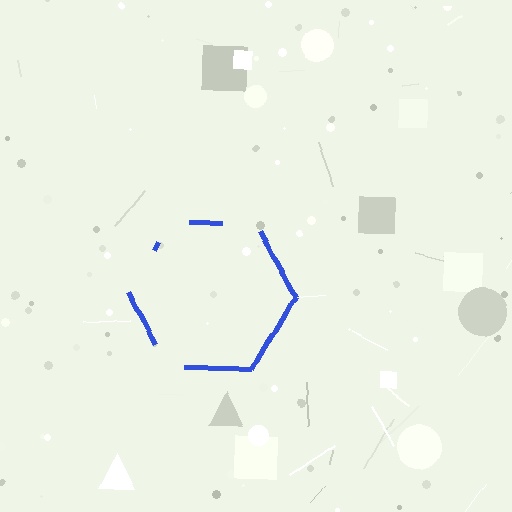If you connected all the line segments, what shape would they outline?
They would outline a hexagon.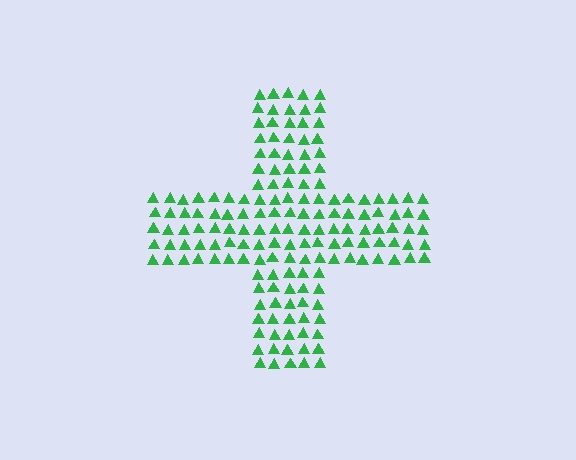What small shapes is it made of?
It is made of small triangles.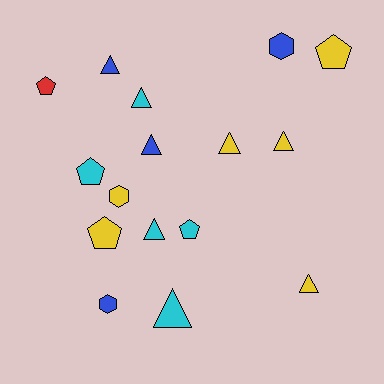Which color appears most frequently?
Yellow, with 6 objects.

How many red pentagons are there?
There is 1 red pentagon.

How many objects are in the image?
There are 16 objects.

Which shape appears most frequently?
Triangle, with 8 objects.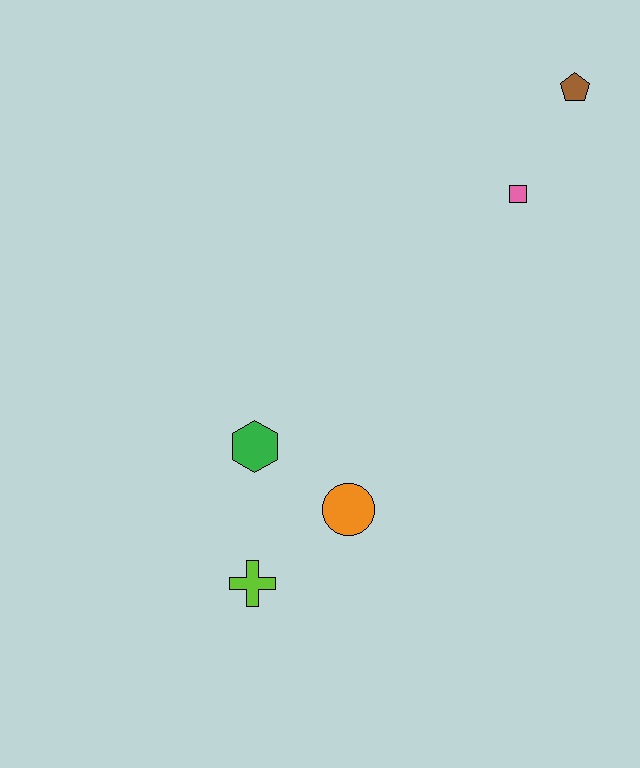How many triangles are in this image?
There are no triangles.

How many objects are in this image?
There are 5 objects.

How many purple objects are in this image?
There are no purple objects.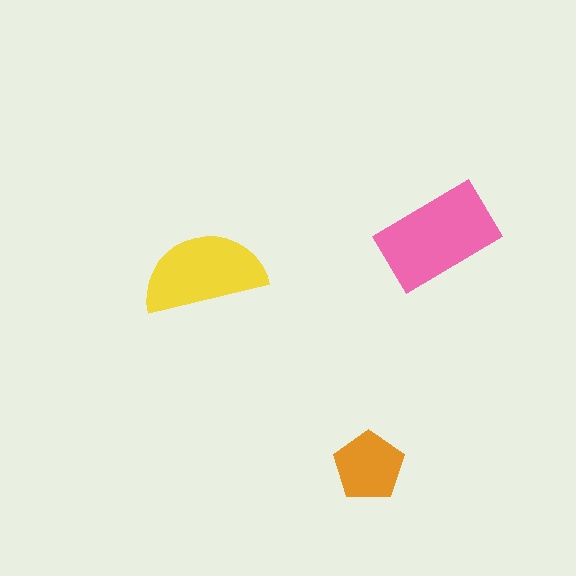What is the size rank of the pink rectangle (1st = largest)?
1st.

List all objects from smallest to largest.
The orange pentagon, the yellow semicircle, the pink rectangle.